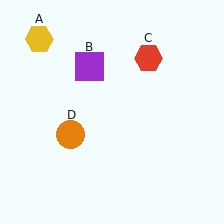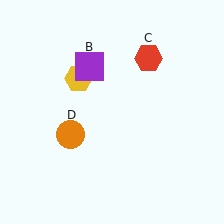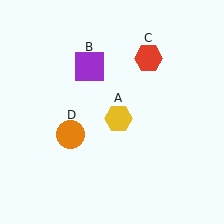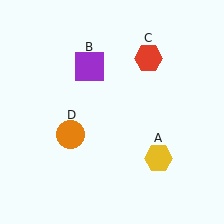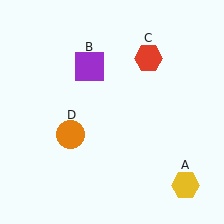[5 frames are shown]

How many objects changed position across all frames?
1 object changed position: yellow hexagon (object A).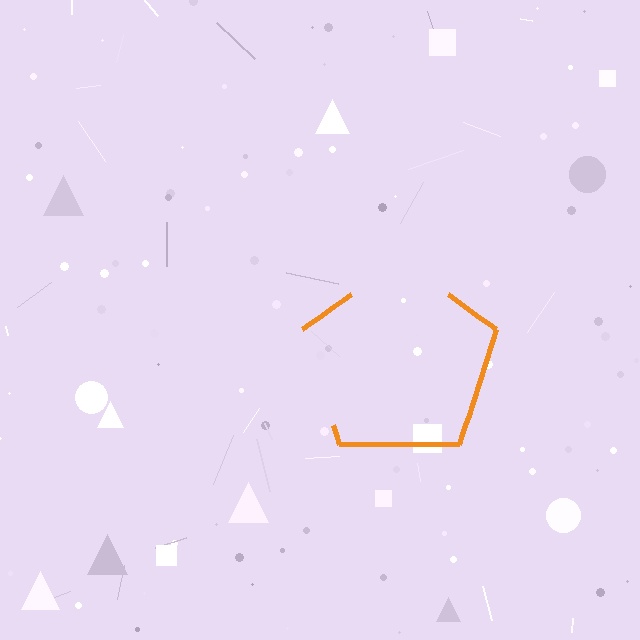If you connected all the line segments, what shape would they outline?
They would outline a pentagon.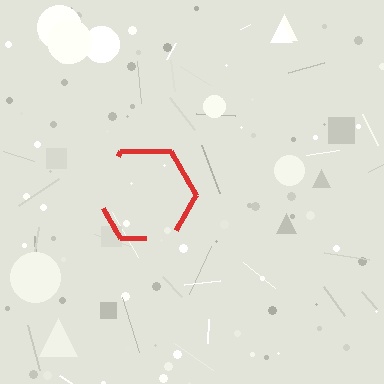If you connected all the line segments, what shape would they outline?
They would outline a hexagon.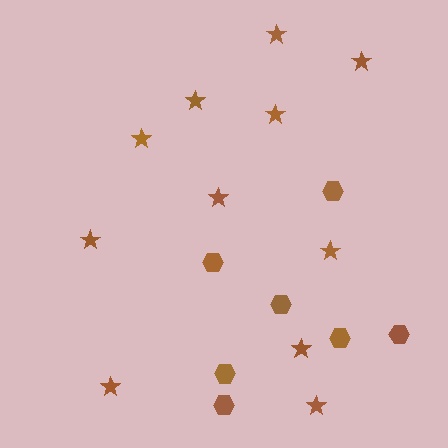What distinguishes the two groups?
There are 2 groups: one group of hexagons (7) and one group of stars (11).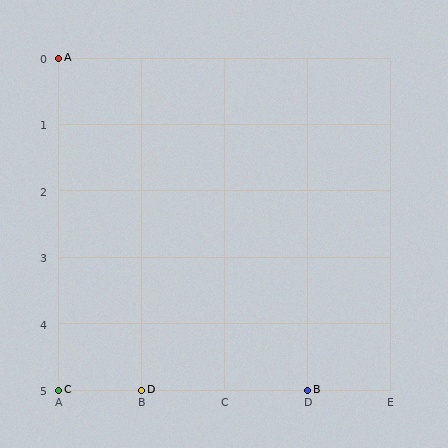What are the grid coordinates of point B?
Point B is at grid coordinates (D, 5).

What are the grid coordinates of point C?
Point C is at grid coordinates (A, 5).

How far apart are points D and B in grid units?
Points D and B are 2 columns apart.